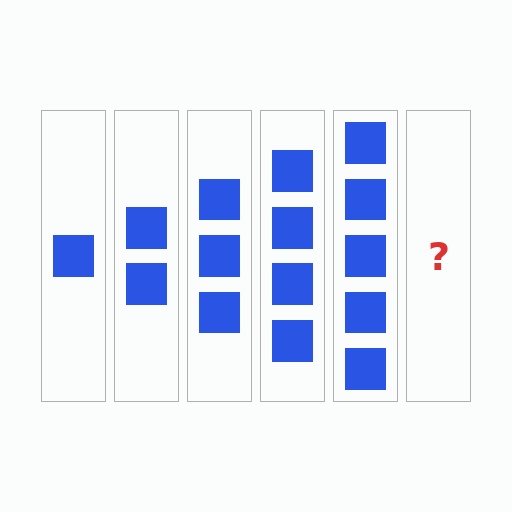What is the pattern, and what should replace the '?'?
The pattern is that each step adds one more square. The '?' should be 6 squares.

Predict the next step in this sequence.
The next step is 6 squares.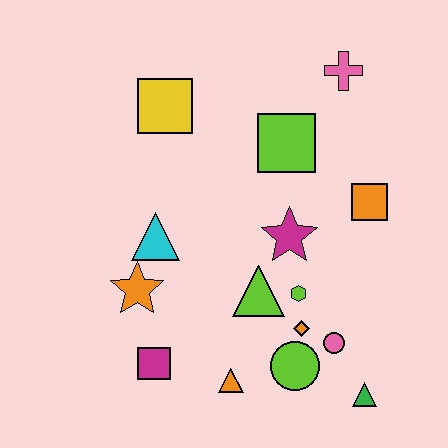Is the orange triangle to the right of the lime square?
No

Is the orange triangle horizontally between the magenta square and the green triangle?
Yes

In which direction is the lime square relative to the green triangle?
The lime square is above the green triangle.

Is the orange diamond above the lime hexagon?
No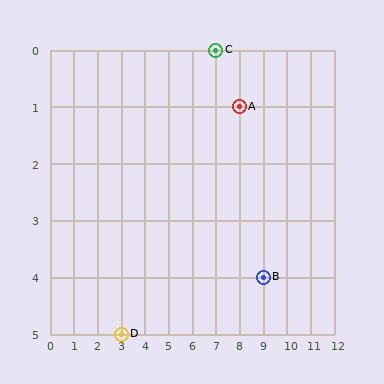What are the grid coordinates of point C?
Point C is at grid coordinates (7, 0).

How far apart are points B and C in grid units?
Points B and C are 2 columns and 4 rows apart (about 4.5 grid units diagonally).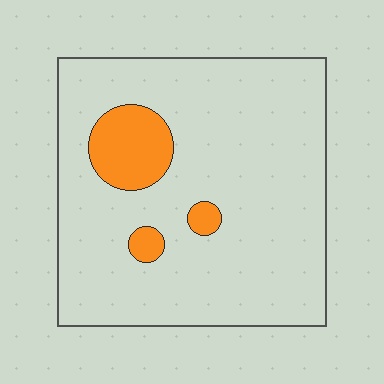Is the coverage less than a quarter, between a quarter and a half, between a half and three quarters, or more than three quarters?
Less than a quarter.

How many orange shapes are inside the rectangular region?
3.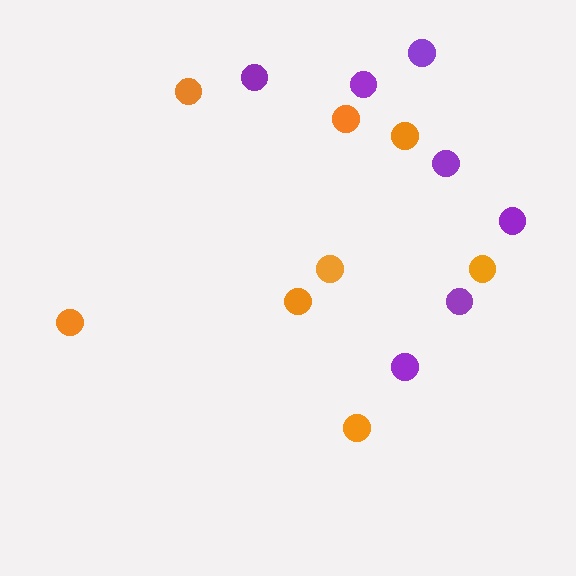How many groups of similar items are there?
There are 2 groups: one group of orange circles (8) and one group of purple circles (7).